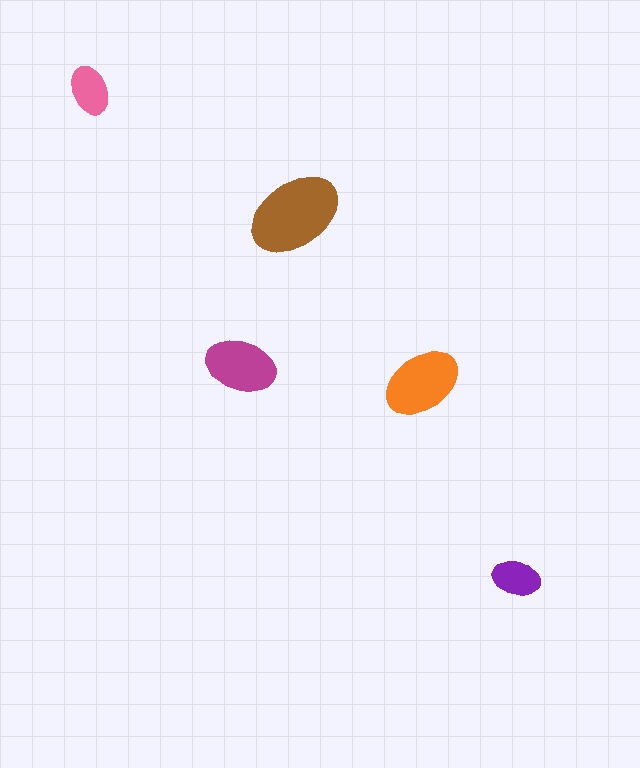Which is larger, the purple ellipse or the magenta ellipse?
The magenta one.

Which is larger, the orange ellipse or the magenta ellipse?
The orange one.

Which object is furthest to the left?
The pink ellipse is leftmost.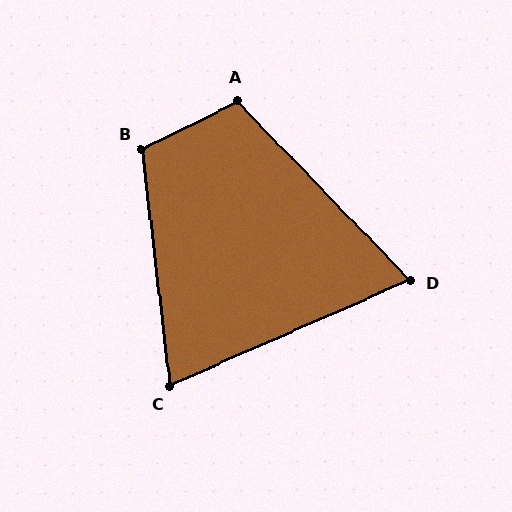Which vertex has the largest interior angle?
B, at approximately 110 degrees.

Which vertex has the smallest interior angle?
D, at approximately 70 degrees.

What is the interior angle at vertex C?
Approximately 73 degrees (acute).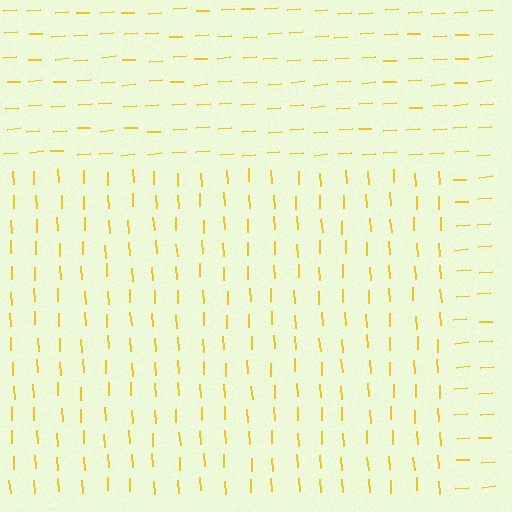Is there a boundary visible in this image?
Yes, there is a texture boundary formed by a change in line orientation.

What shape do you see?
I see a rectangle.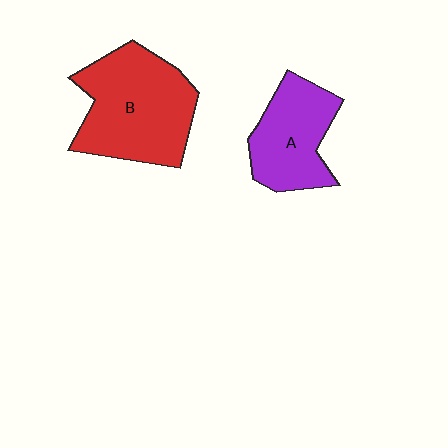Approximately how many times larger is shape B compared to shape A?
Approximately 1.5 times.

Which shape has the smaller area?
Shape A (purple).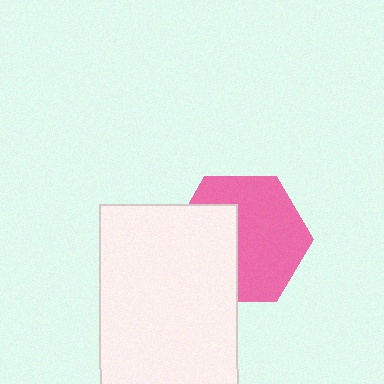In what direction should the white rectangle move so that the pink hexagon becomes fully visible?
The white rectangle should move left. That is the shortest direction to clear the overlap and leave the pink hexagon fully visible.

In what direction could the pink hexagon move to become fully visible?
The pink hexagon could move right. That would shift it out from behind the white rectangle entirely.